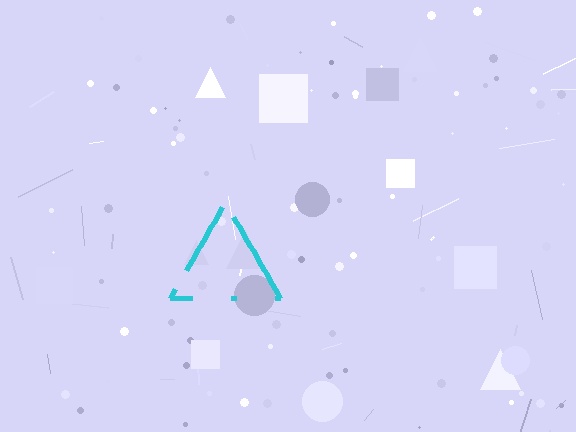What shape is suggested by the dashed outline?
The dashed outline suggests a triangle.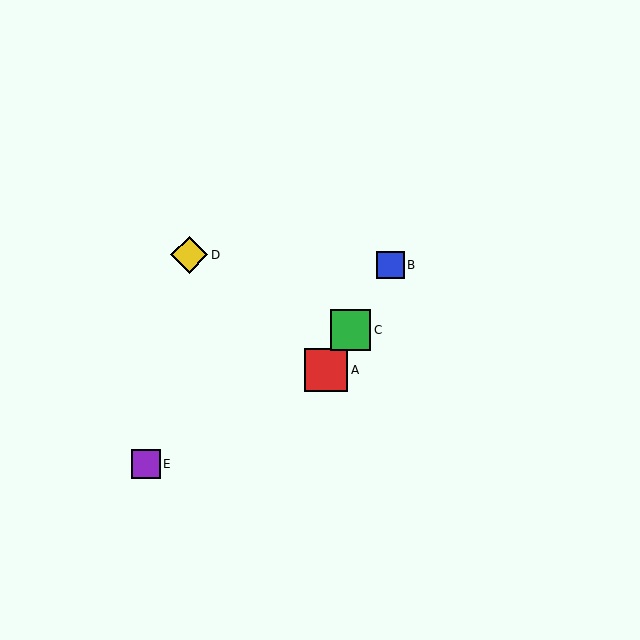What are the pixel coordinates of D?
Object D is at (189, 255).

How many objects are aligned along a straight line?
3 objects (A, B, C) are aligned along a straight line.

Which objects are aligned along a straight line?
Objects A, B, C are aligned along a straight line.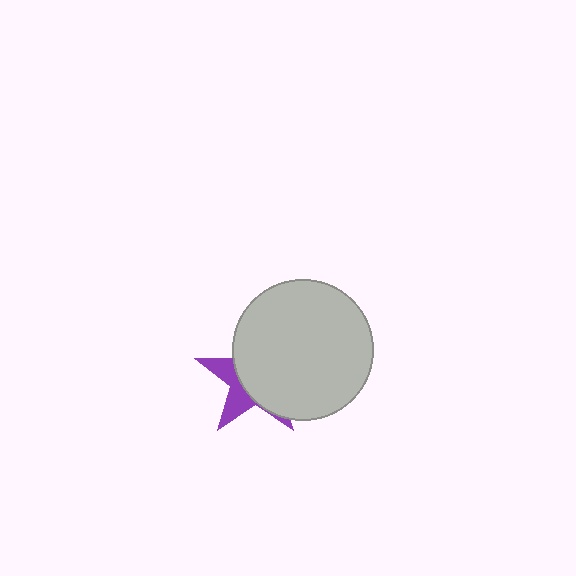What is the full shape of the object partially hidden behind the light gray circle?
The partially hidden object is a purple star.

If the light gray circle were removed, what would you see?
You would see the complete purple star.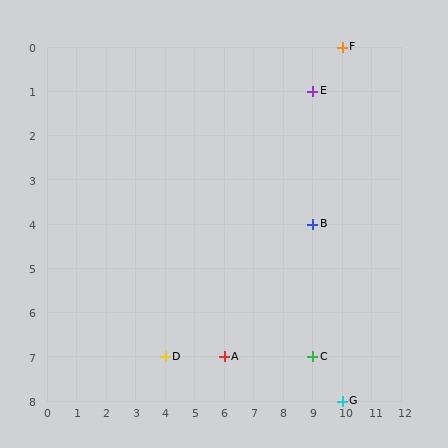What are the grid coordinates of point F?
Point F is at grid coordinates (10, 0).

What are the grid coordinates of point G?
Point G is at grid coordinates (10, 8).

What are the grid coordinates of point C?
Point C is at grid coordinates (9, 7).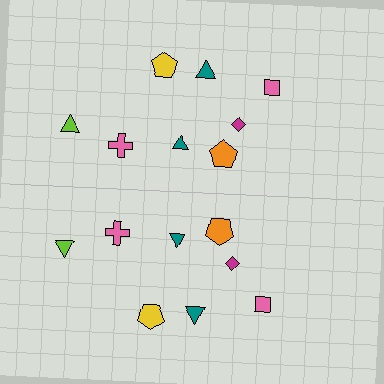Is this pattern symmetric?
Yes, this pattern has bilateral (reflection) symmetry.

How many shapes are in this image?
There are 16 shapes in this image.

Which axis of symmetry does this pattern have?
The pattern has a horizontal axis of symmetry running through the center of the image.